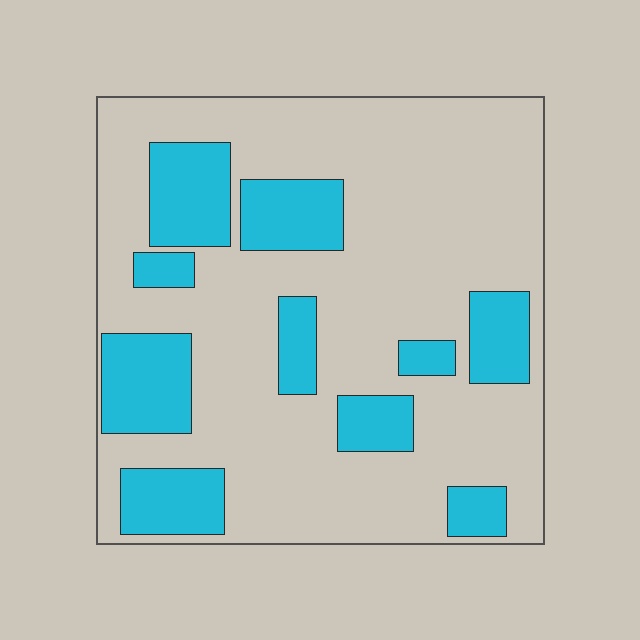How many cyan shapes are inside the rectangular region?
10.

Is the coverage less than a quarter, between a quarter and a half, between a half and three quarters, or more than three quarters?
Between a quarter and a half.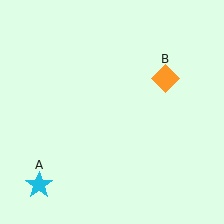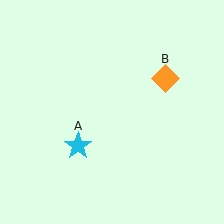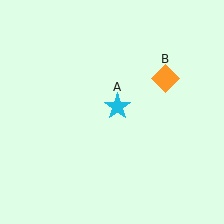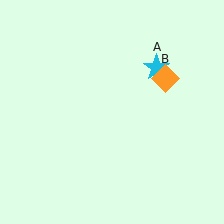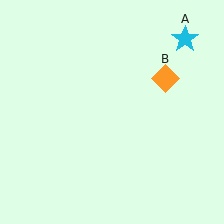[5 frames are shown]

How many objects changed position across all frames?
1 object changed position: cyan star (object A).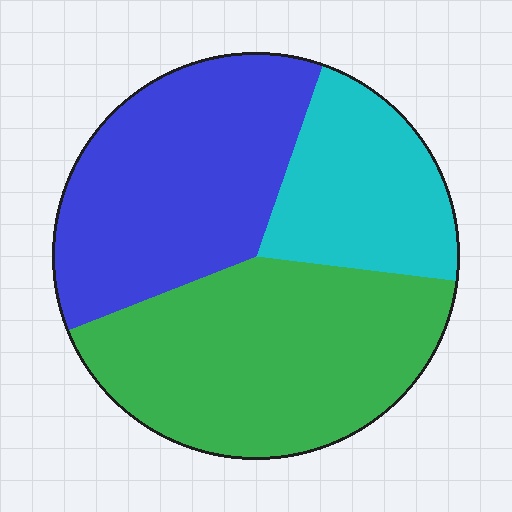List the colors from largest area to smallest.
From largest to smallest: green, blue, cyan.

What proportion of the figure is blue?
Blue covers 36% of the figure.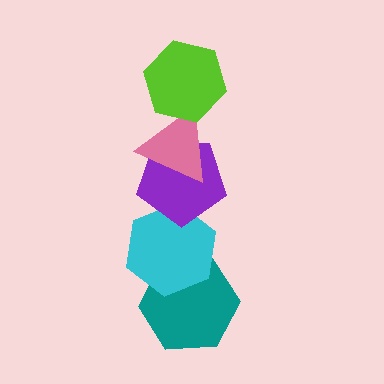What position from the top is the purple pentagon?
The purple pentagon is 3rd from the top.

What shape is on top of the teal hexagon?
The cyan hexagon is on top of the teal hexagon.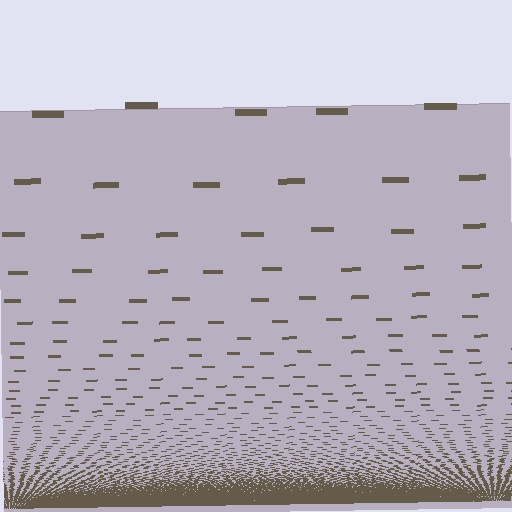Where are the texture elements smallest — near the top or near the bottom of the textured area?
Near the bottom.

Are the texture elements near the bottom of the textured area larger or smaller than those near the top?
Smaller. The gradient is inverted — elements near the bottom are smaller and denser.